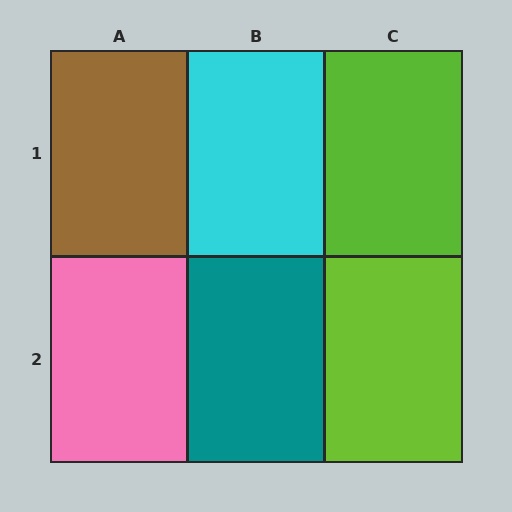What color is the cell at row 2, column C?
Lime.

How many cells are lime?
2 cells are lime.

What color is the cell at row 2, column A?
Pink.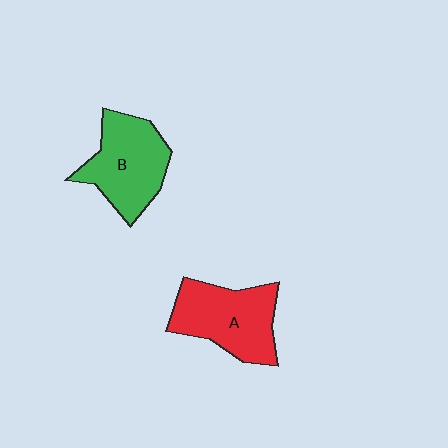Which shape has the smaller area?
Shape B (green).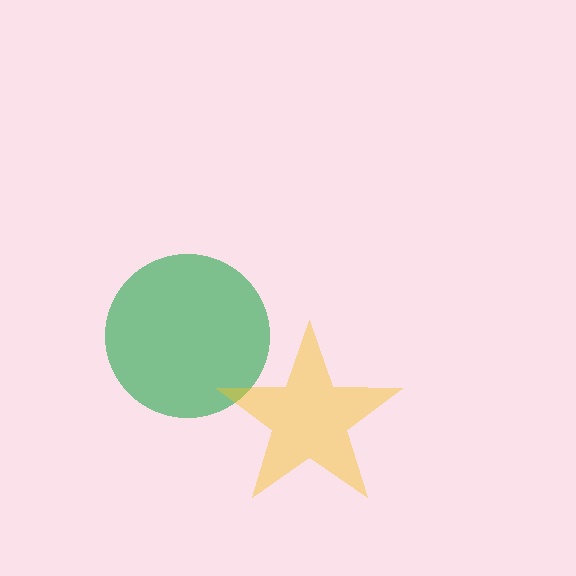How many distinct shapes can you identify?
There are 2 distinct shapes: a green circle, a yellow star.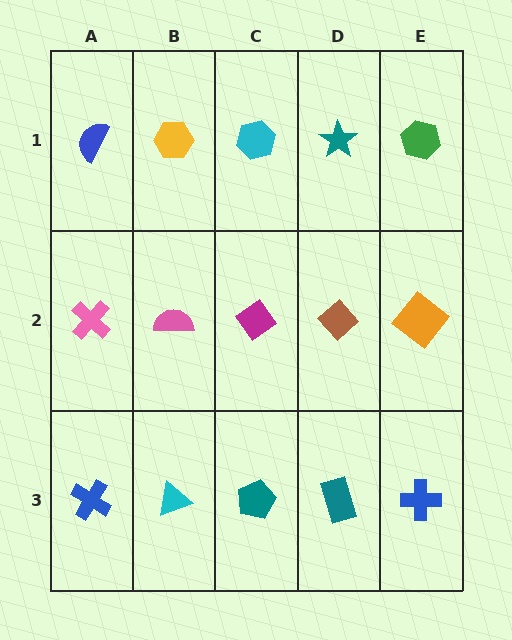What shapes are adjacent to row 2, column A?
A blue semicircle (row 1, column A), a blue cross (row 3, column A), a pink semicircle (row 2, column B).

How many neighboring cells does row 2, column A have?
3.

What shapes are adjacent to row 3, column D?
A brown diamond (row 2, column D), a teal pentagon (row 3, column C), a blue cross (row 3, column E).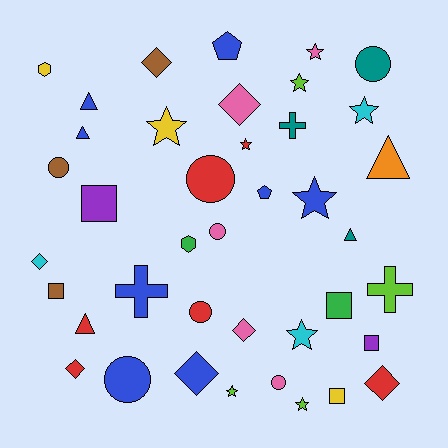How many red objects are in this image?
There are 6 red objects.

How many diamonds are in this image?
There are 7 diamonds.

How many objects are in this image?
There are 40 objects.